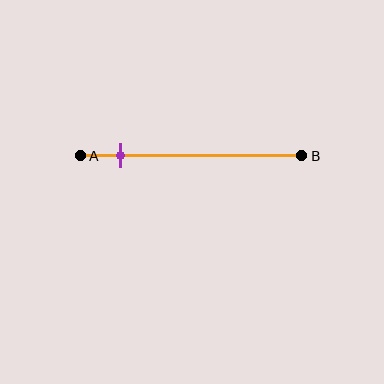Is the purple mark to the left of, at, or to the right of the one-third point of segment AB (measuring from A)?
The purple mark is to the left of the one-third point of segment AB.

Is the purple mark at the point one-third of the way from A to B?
No, the mark is at about 20% from A, not at the 33% one-third point.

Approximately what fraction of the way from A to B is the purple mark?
The purple mark is approximately 20% of the way from A to B.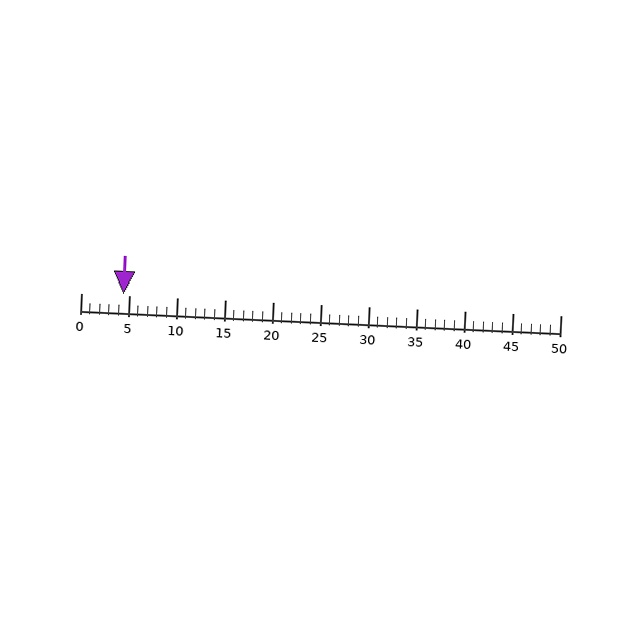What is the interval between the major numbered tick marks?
The major tick marks are spaced 5 units apart.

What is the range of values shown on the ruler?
The ruler shows values from 0 to 50.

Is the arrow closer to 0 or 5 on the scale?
The arrow is closer to 5.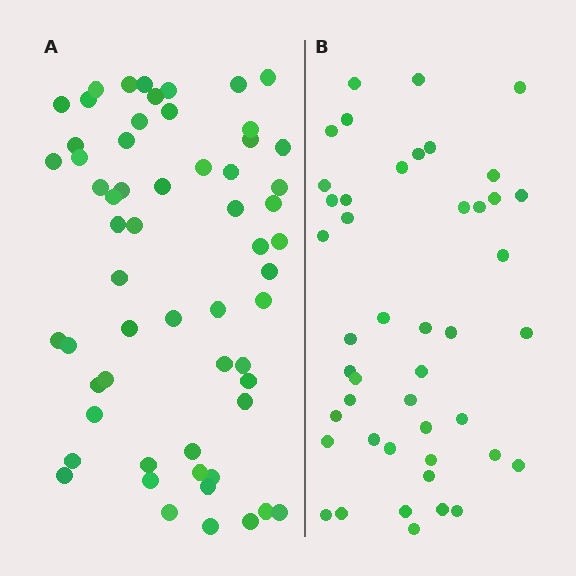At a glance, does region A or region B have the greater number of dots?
Region A (the left region) has more dots.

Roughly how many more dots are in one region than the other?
Region A has approximately 15 more dots than region B.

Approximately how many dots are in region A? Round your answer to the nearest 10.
About 60 dots. (The exact count is 59, which rounds to 60.)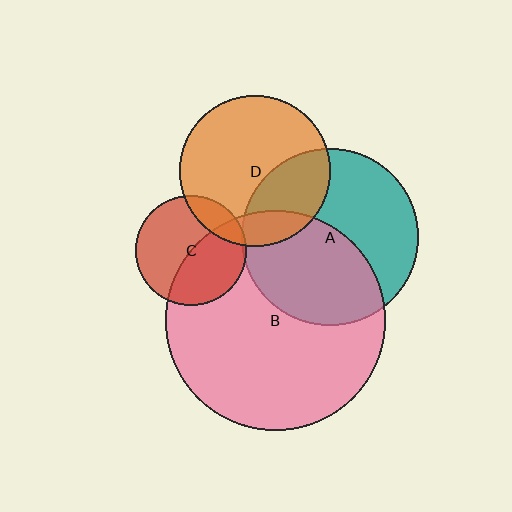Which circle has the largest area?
Circle B (pink).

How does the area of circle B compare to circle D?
Approximately 2.1 times.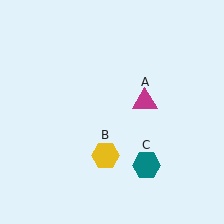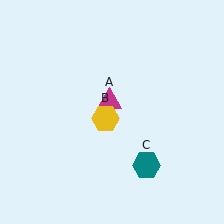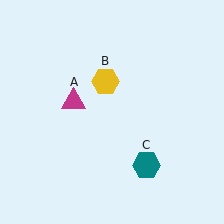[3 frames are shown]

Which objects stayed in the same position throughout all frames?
Teal hexagon (object C) remained stationary.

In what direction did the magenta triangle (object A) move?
The magenta triangle (object A) moved left.